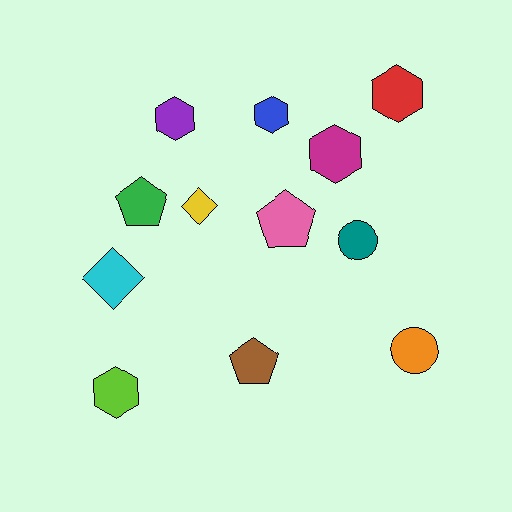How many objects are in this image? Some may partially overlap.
There are 12 objects.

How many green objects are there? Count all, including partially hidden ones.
There is 1 green object.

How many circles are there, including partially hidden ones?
There are 2 circles.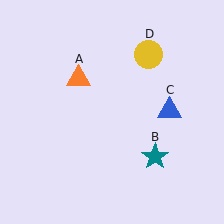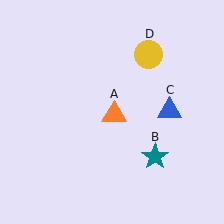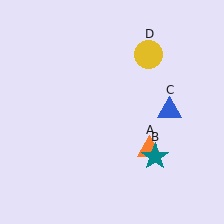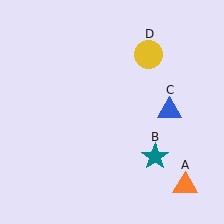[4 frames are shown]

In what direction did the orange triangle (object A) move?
The orange triangle (object A) moved down and to the right.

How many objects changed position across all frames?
1 object changed position: orange triangle (object A).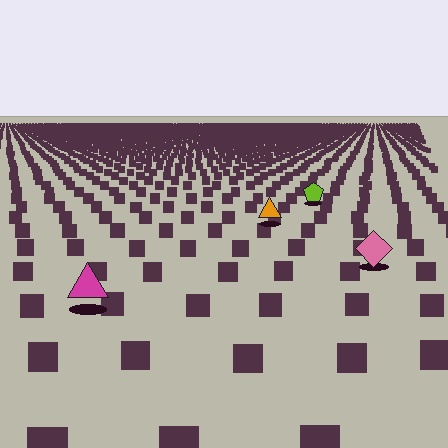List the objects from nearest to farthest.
From nearest to farthest: the magenta triangle, the pink diamond, the orange triangle, the lime pentagon.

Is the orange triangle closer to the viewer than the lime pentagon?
Yes. The orange triangle is closer — you can tell from the texture gradient: the ground texture is coarser near it.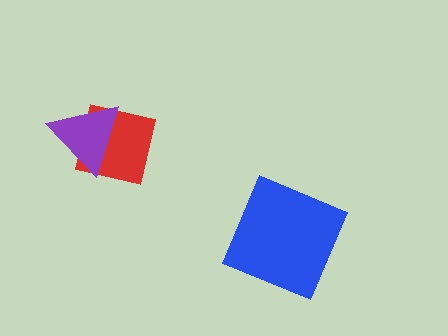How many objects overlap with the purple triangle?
1 object overlaps with the purple triangle.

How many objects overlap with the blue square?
0 objects overlap with the blue square.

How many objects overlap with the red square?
1 object overlaps with the red square.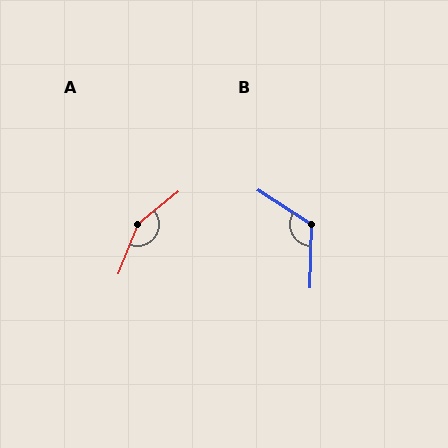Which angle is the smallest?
B, at approximately 122 degrees.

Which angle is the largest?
A, at approximately 150 degrees.